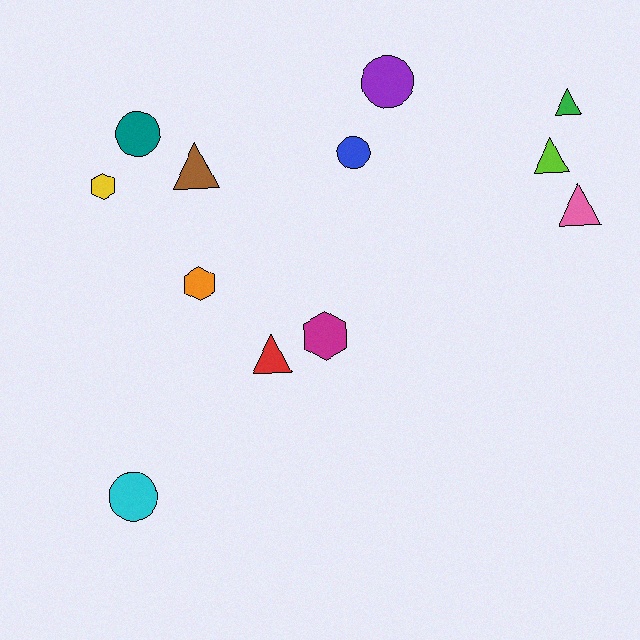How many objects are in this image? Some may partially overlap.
There are 12 objects.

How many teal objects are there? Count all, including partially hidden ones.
There is 1 teal object.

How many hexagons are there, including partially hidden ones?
There are 3 hexagons.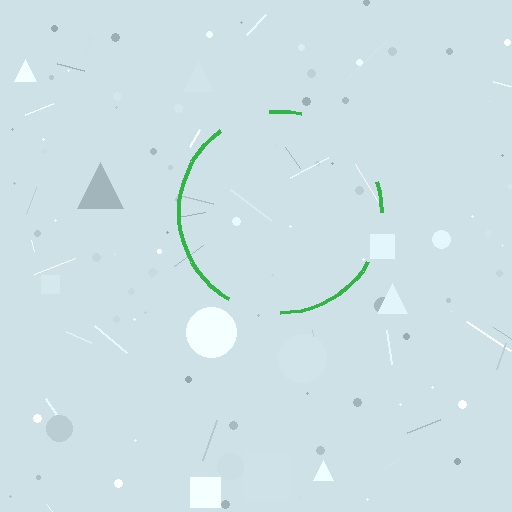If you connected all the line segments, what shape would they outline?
They would outline a circle.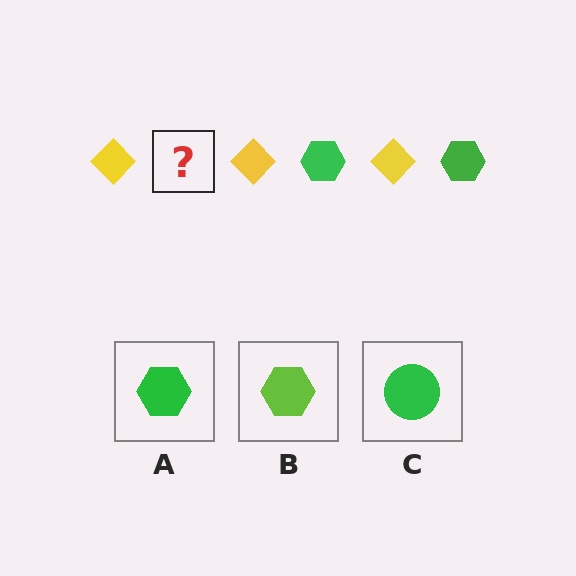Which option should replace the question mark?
Option A.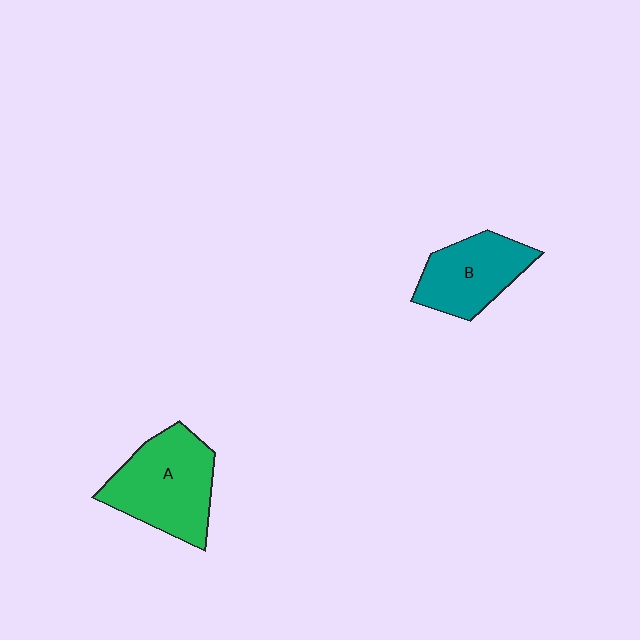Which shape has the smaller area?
Shape B (teal).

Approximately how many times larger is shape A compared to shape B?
Approximately 1.3 times.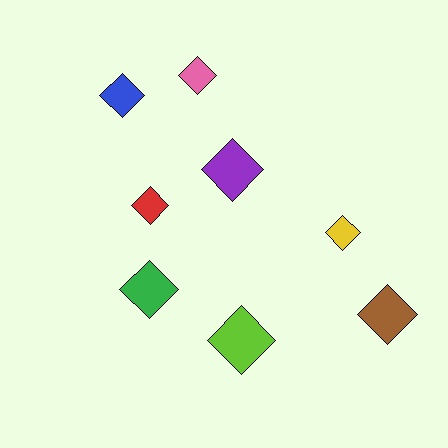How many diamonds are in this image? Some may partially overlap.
There are 8 diamonds.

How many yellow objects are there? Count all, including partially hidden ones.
There is 1 yellow object.